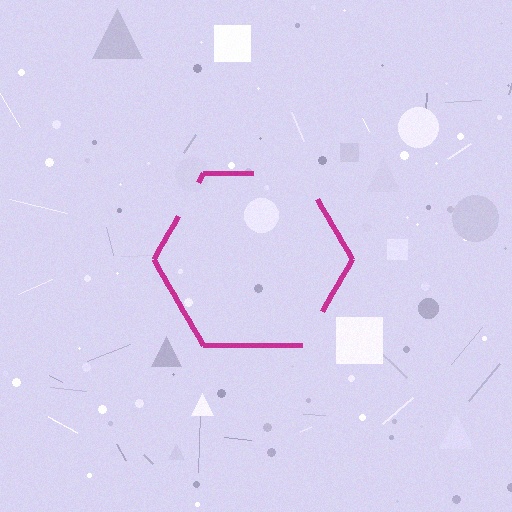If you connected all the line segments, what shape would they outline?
They would outline a hexagon.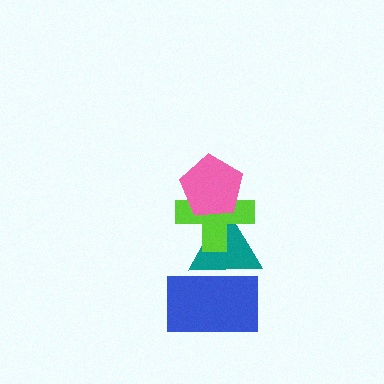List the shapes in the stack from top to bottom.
From top to bottom: the pink pentagon, the lime cross, the teal triangle, the blue rectangle.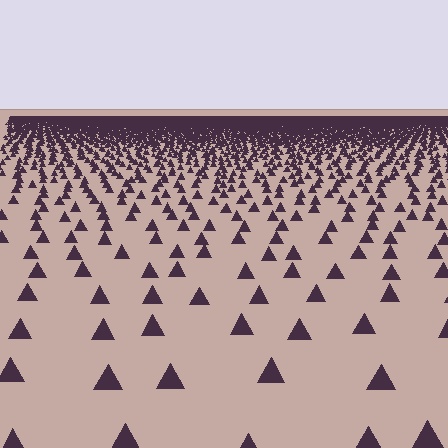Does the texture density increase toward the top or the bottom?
Density increases toward the top.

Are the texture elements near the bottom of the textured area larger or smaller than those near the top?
Larger. Near the bottom, elements are closer to the viewer and appear at a bigger on-screen size.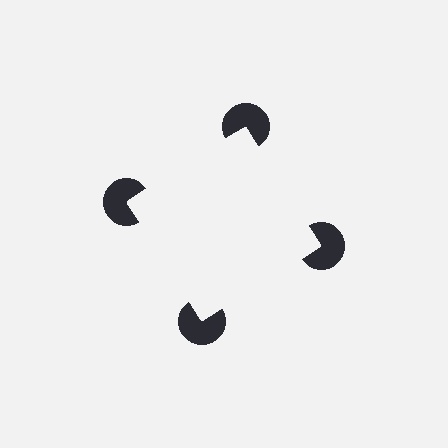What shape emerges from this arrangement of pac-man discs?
An illusory square — its edges are inferred from the aligned wedge cuts in the pac-man discs, not physically drawn.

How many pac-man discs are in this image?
There are 4 — one at each vertex of the illusory square.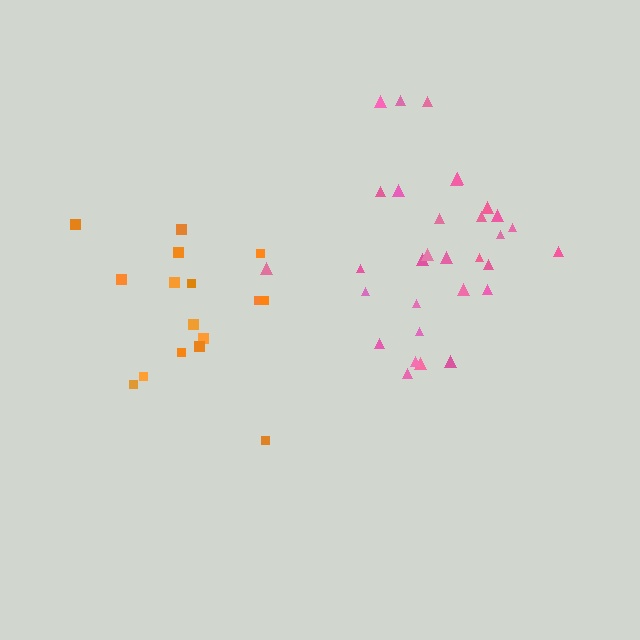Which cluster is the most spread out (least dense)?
Orange.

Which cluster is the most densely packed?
Pink.